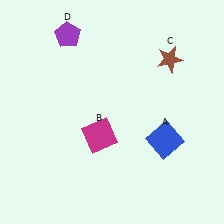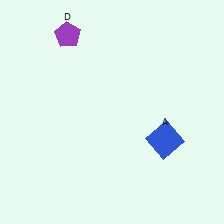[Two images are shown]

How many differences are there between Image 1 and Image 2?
There are 2 differences between the two images.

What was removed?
The brown star (C), the magenta square (B) were removed in Image 2.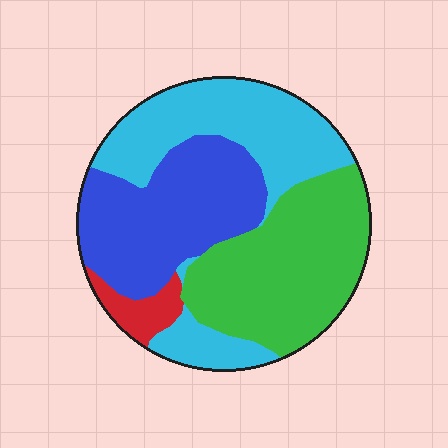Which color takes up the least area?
Red, at roughly 5%.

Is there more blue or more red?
Blue.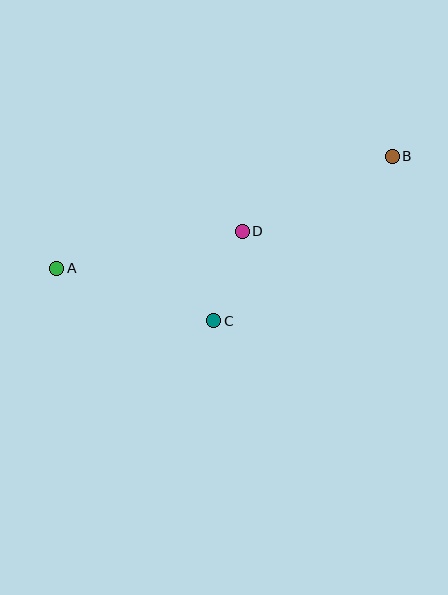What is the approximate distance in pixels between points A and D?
The distance between A and D is approximately 189 pixels.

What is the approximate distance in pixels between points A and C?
The distance between A and C is approximately 165 pixels.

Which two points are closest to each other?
Points C and D are closest to each other.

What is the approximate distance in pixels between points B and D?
The distance between B and D is approximately 168 pixels.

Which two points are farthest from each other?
Points A and B are farthest from each other.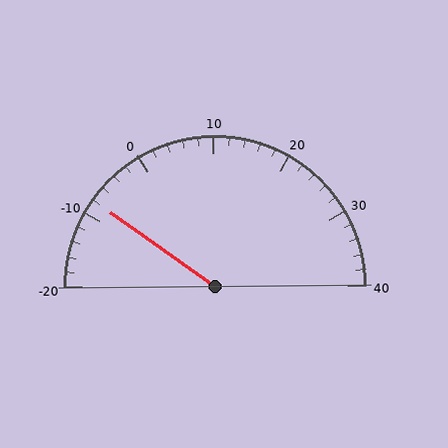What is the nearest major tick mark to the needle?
The nearest major tick mark is -10.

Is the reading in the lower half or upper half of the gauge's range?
The reading is in the lower half of the range (-20 to 40).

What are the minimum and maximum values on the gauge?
The gauge ranges from -20 to 40.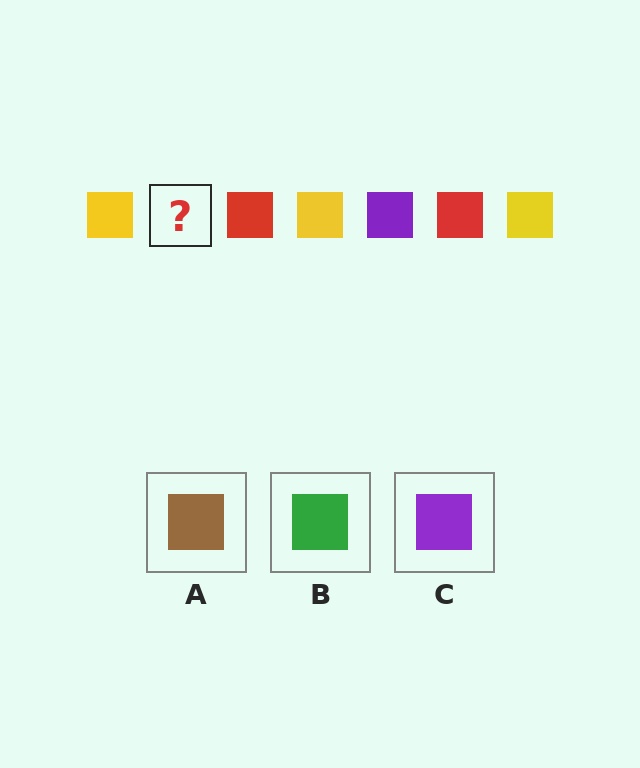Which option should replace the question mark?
Option C.